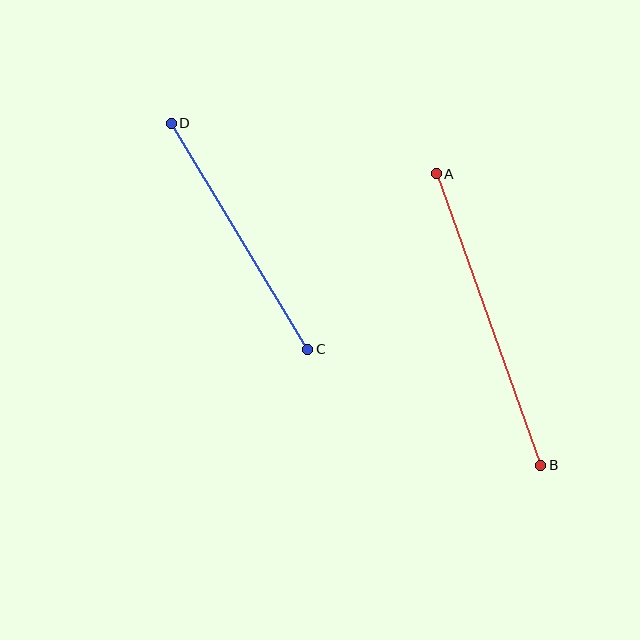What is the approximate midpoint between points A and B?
The midpoint is at approximately (488, 320) pixels.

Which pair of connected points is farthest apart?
Points A and B are farthest apart.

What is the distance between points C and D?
The distance is approximately 263 pixels.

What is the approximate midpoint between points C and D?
The midpoint is at approximately (239, 236) pixels.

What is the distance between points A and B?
The distance is approximately 310 pixels.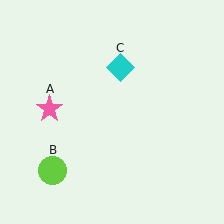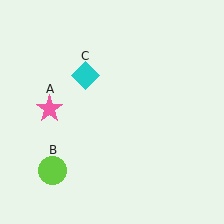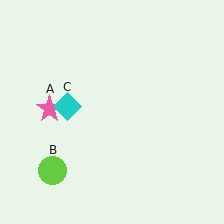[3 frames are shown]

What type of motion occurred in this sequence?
The cyan diamond (object C) rotated counterclockwise around the center of the scene.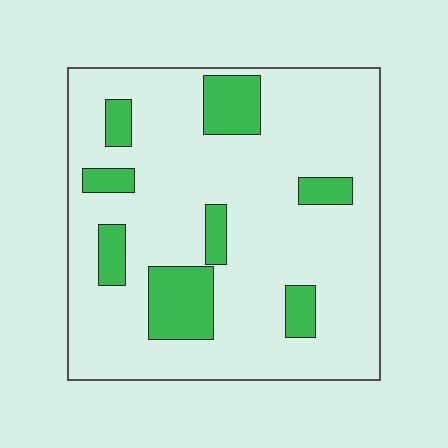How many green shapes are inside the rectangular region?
8.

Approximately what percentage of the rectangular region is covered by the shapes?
Approximately 15%.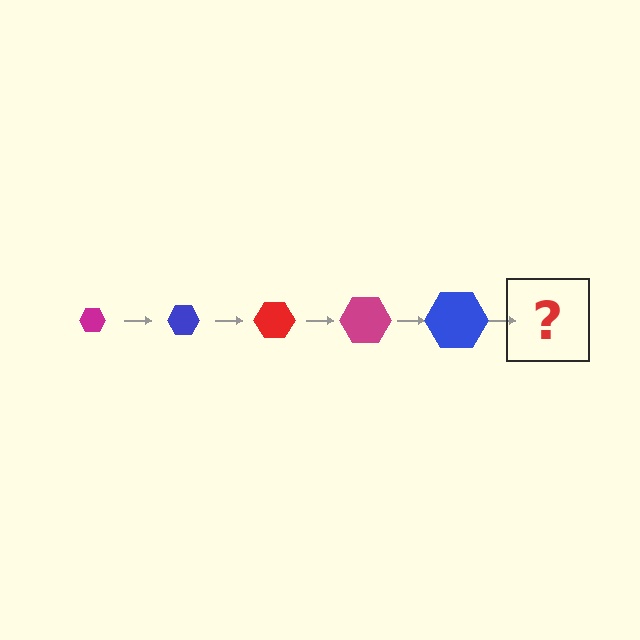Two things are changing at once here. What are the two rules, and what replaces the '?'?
The two rules are that the hexagon grows larger each step and the color cycles through magenta, blue, and red. The '?' should be a red hexagon, larger than the previous one.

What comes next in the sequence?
The next element should be a red hexagon, larger than the previous one.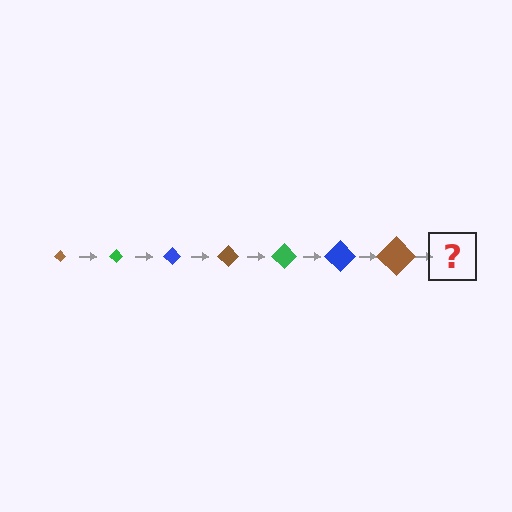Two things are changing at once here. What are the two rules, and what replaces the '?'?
The two rules are that the diamond grows larger each step and the color cycles through brown, green, and blue. The '?' should be a green diamond, larger than the previous one.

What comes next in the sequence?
The next element should be a green diamond, larger than the previous one.